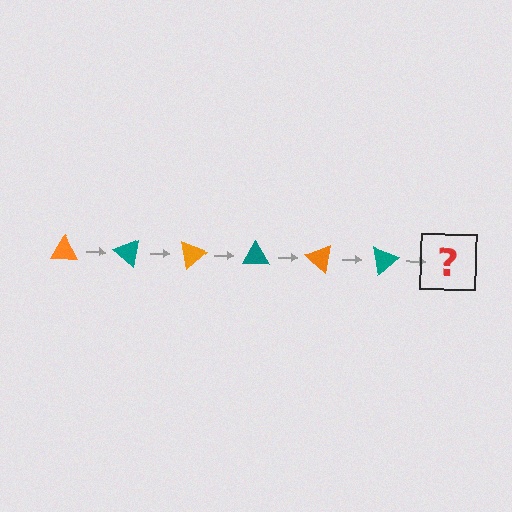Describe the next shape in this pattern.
It should be an orange triangle, rotated 240 degrees from the start.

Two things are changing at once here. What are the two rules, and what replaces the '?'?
The two rules are that it rotates 40 degrees each step and the color cycles through orange and teal. The '?' should be an orange triangle, rotated 240 degrees from the start.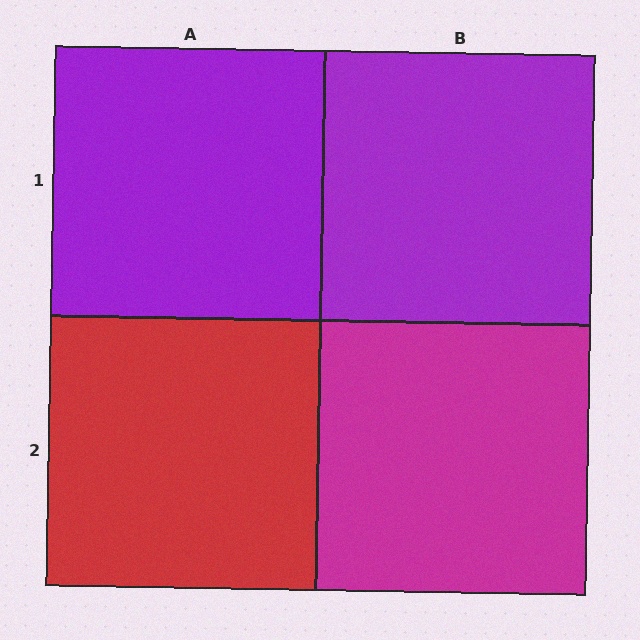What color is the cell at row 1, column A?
Purple.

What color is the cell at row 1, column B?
Purple.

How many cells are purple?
2 cells are purple.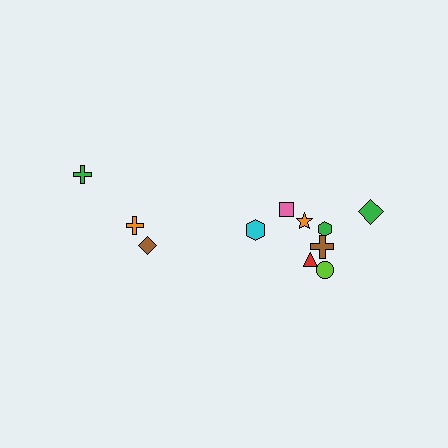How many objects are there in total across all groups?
There are 11 objects.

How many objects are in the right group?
There are 8 objects.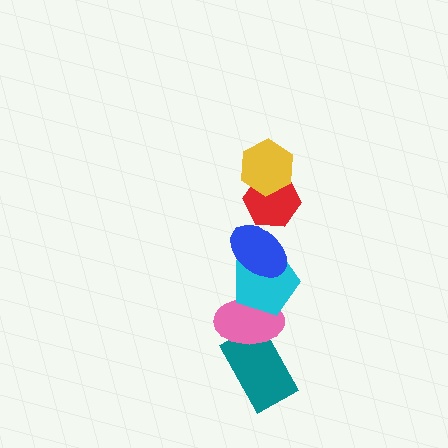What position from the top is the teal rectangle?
The teal rectangle is 6th from the top.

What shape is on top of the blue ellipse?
The red hexagon is on top of the blue ellipse.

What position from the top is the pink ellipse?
The pink ellipse is 5th from the top.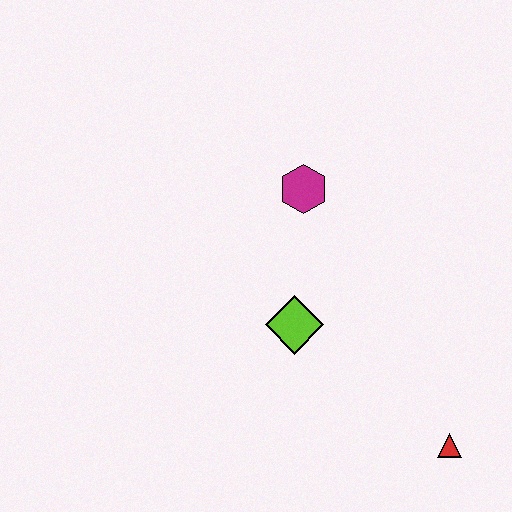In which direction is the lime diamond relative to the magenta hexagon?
The lime diamond is below the magenta hexagon.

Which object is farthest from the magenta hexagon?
The red triangle is farthest from the magenta hexagon.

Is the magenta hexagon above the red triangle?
Yes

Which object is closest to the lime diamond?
The magenta hexagon is closest to the lime diamond.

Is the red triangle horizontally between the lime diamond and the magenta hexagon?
No